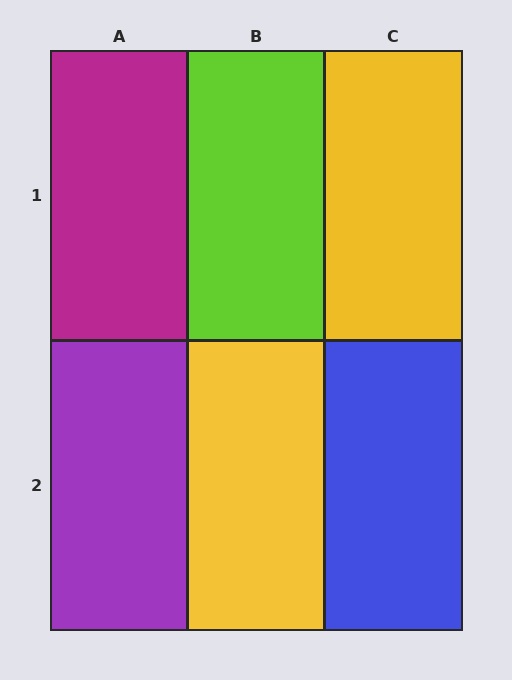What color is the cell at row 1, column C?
Yellow.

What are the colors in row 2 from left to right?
Purple, yellow, blue.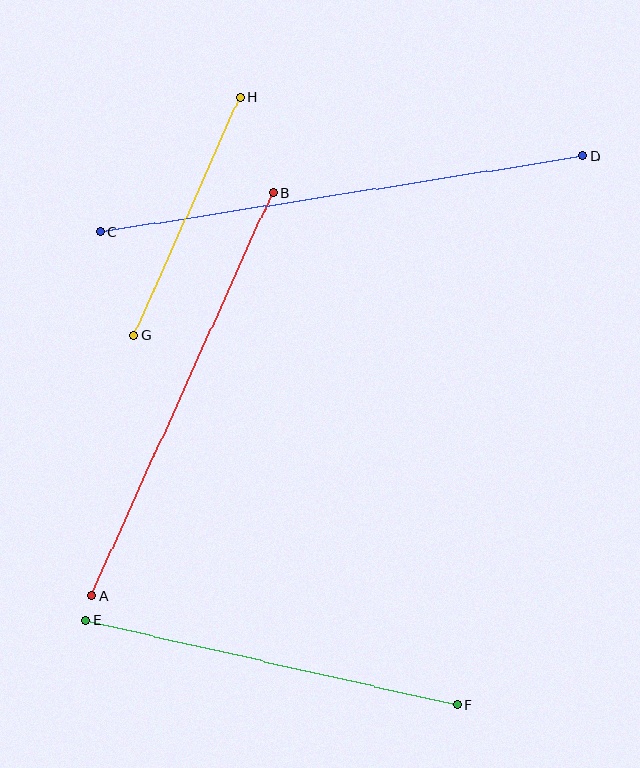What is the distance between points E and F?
The distance is approximately 381 pixels.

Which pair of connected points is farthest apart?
Points C and D are farthest apart.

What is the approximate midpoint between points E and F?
The midpoint is at approximately (272, 663) pixels.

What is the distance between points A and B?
The distance is approximately 442 pixels.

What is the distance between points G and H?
The distance is approximately 260 pixels.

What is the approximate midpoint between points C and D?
The midpoint is at approximately (342, 194) pixels.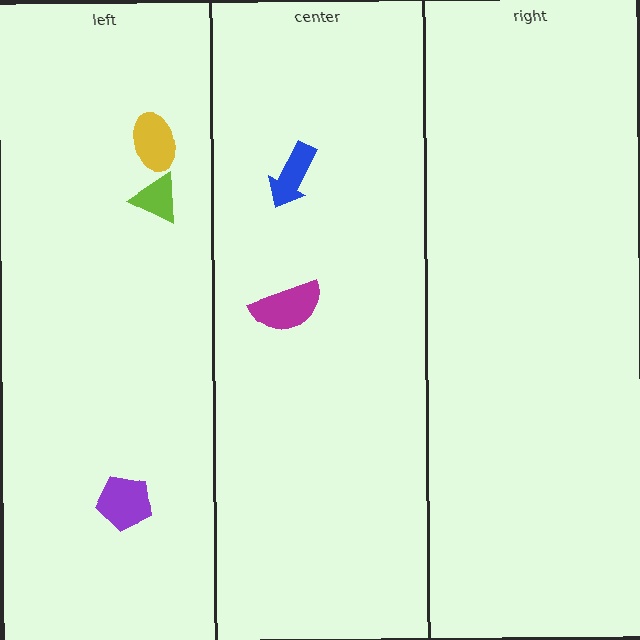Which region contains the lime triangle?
The left region.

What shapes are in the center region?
The magenta semicircle, the blue arrow.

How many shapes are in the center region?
2.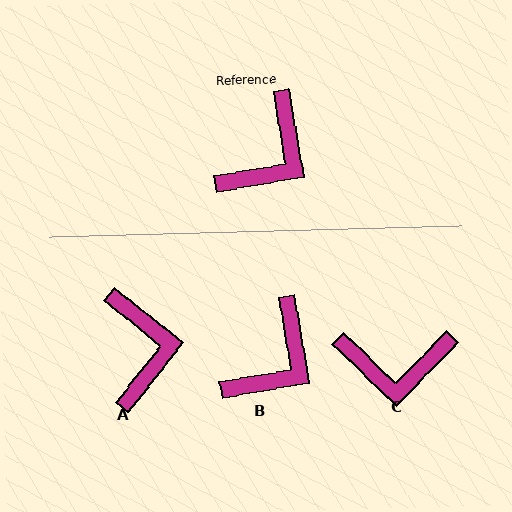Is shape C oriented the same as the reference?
No, it is off by about 54 degrees.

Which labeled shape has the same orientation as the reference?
B.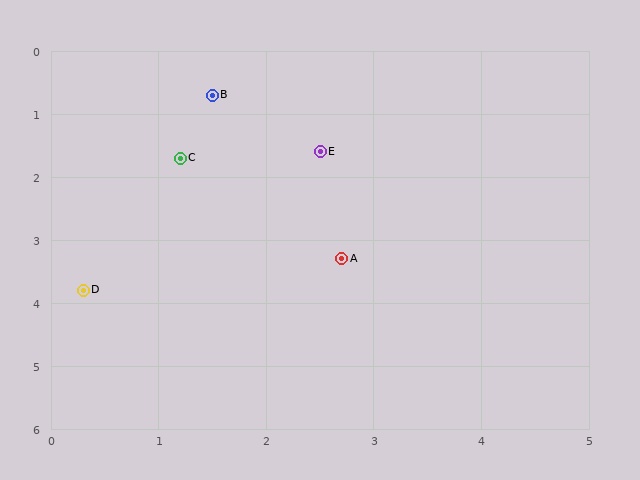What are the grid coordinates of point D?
Point D is at approximately (0.3, 3.8).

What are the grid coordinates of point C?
Point C is at approximately (1.2, 1.7).